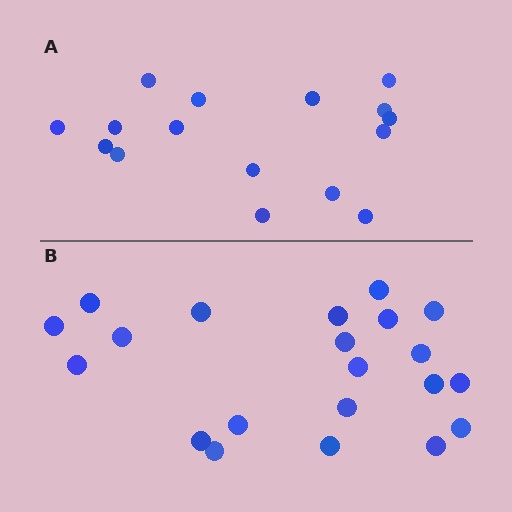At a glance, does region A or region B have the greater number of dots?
Region B (the bottom region) has more dots.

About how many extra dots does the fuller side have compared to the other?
Region B has about 5 more dots than region A.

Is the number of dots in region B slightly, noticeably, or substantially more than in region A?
Region B has noticeably more, but not dramatically so. The ratio is roughly 1.3 to 1.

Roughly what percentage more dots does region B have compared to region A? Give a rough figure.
About 30% more.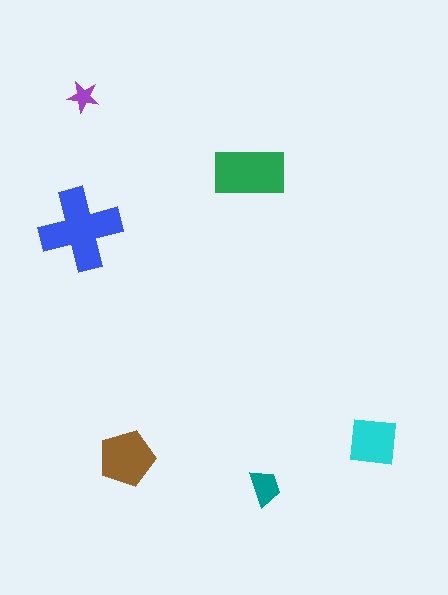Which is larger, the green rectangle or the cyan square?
The green rectangle.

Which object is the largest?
The blue cross.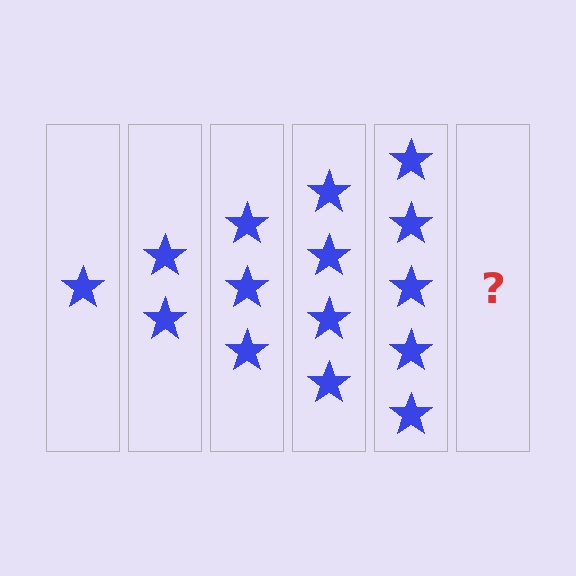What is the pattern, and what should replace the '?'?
The pattern is that each step adds one more star. The '?' should be 6 stars.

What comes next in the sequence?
The next element should be 6 stars.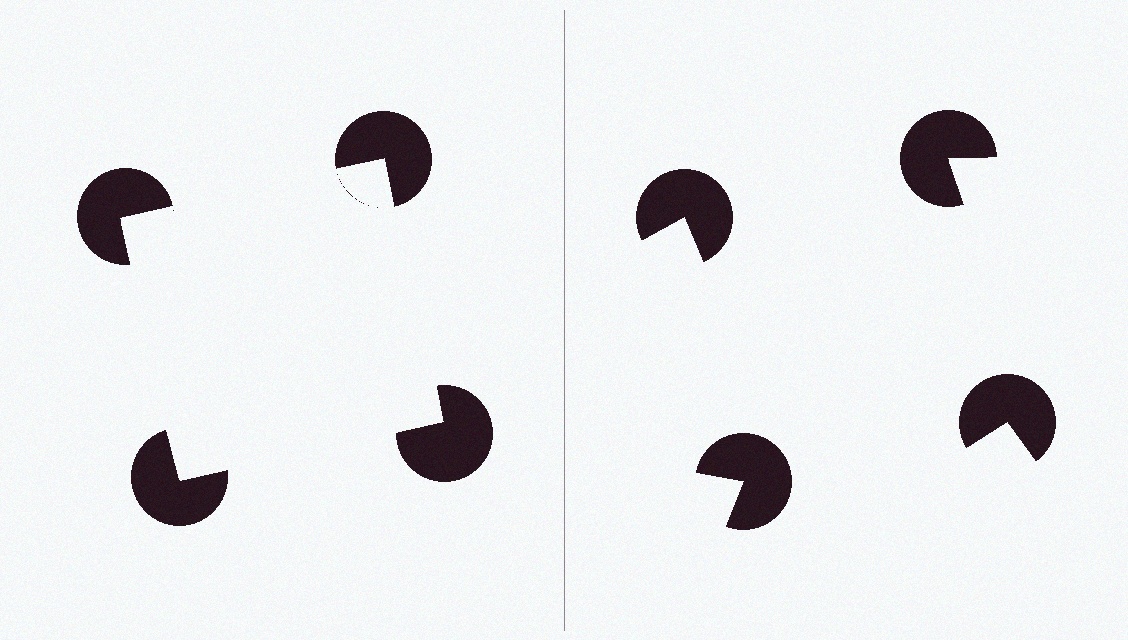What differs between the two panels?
The pac-man discs are positioned identically on both sides; only the wedge orientations differ. On the left they align to a square; on the right they are misaligned.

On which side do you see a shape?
An illusory square appears on the left side. On the right side the wedge cuts are rotated, so no coherent shape forms.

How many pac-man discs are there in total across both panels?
8 — 4 on each side.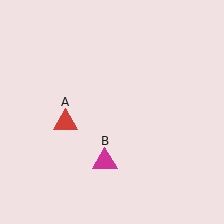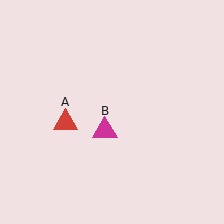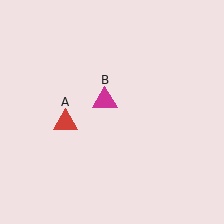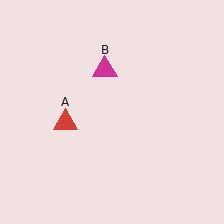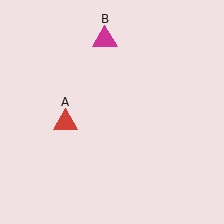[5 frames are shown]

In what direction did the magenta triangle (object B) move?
The magenta triangle (object B) moved up.